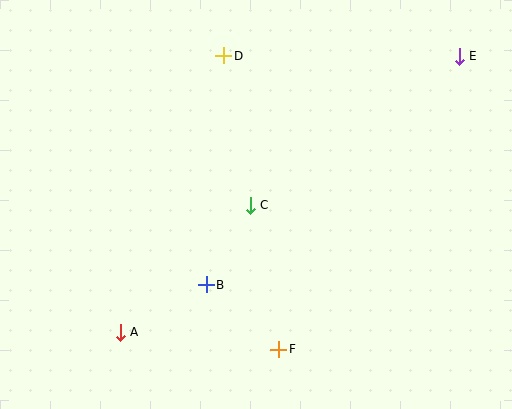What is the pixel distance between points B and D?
The distance between B and D is 230 pixels.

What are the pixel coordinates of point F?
Point F is at (279, 349).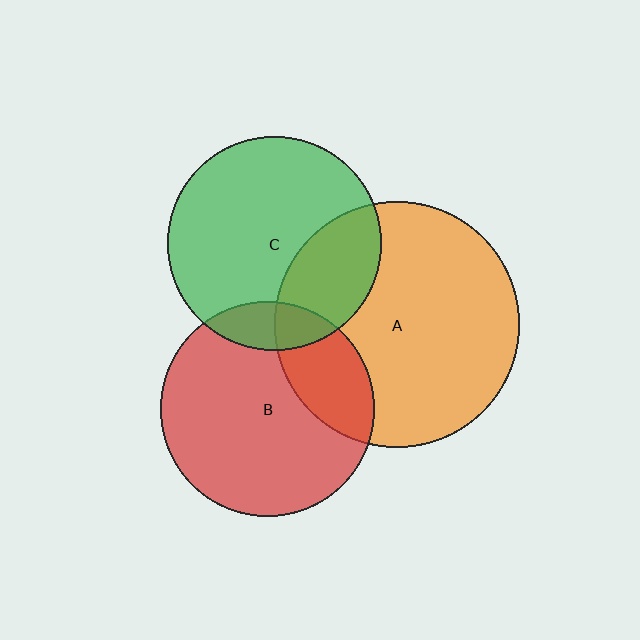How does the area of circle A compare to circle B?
Approximately 1.3 times.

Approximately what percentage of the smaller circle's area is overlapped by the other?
Approximately 15%.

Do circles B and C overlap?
Yes.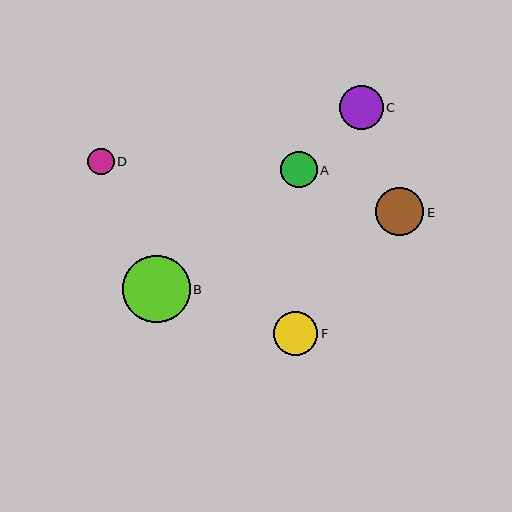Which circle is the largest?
Circle B is the largest with a size of approximately 68 pixels.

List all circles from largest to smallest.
From largest to smallest: B, E, F, C, A, D.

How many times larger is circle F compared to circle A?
Circle F is approximately 1.2 times the size of circle A.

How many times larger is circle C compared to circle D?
Circle C is approximately 1.7 times the size of circle D.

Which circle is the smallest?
Circle D is the smallest with a size of approximately 27 pixels.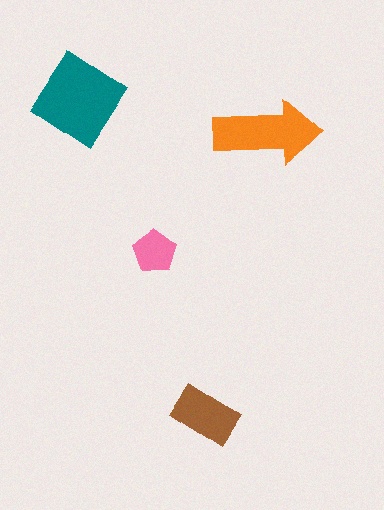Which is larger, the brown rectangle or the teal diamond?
The teal diamond.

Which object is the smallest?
The pink pentagon.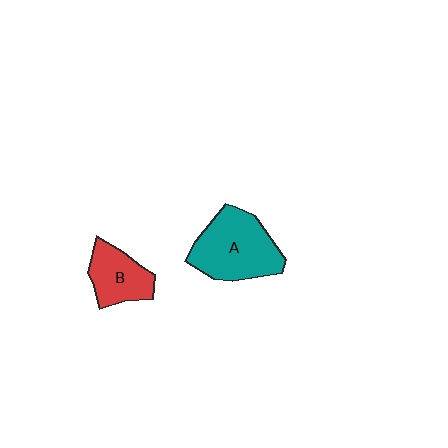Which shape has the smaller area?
Shape B (red).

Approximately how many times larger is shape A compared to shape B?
Approximately 1.6 times.